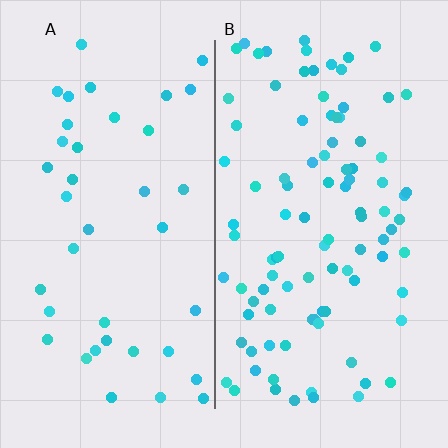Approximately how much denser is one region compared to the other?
Approximately 2.4× — region B over region A.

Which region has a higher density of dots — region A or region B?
B (the right).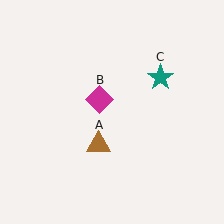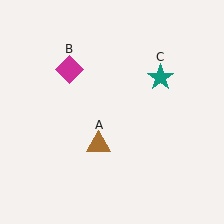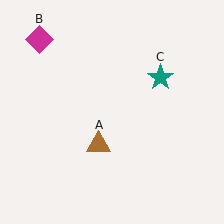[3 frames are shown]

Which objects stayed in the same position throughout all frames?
Brown triangle (object A) and teal star (object C) remained stationary.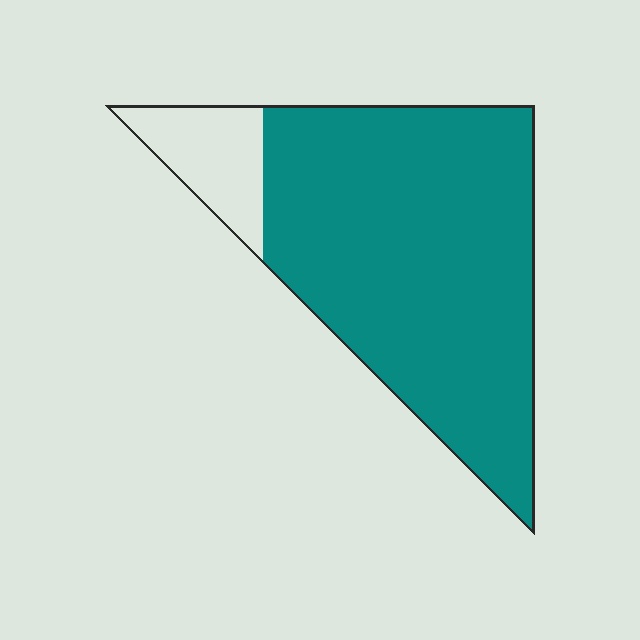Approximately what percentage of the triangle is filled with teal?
Approximately 85%.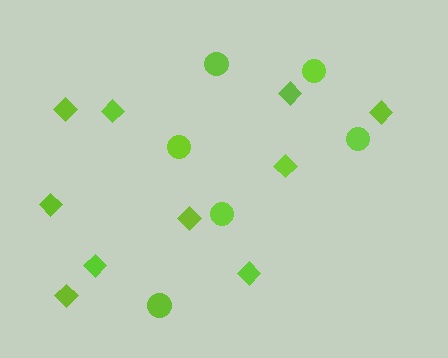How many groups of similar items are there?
There are 2 groups: one group of circles (6) and one group of diamonds (10).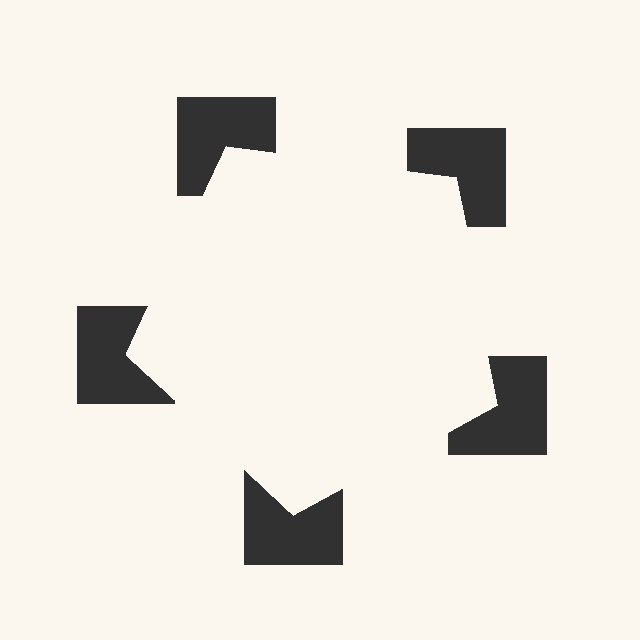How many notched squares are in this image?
There are 5 — one at each vertex of the illusory pentagon.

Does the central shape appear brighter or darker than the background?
It typically appears slightly brighter than the background, even though no actual brightness change is drawn.